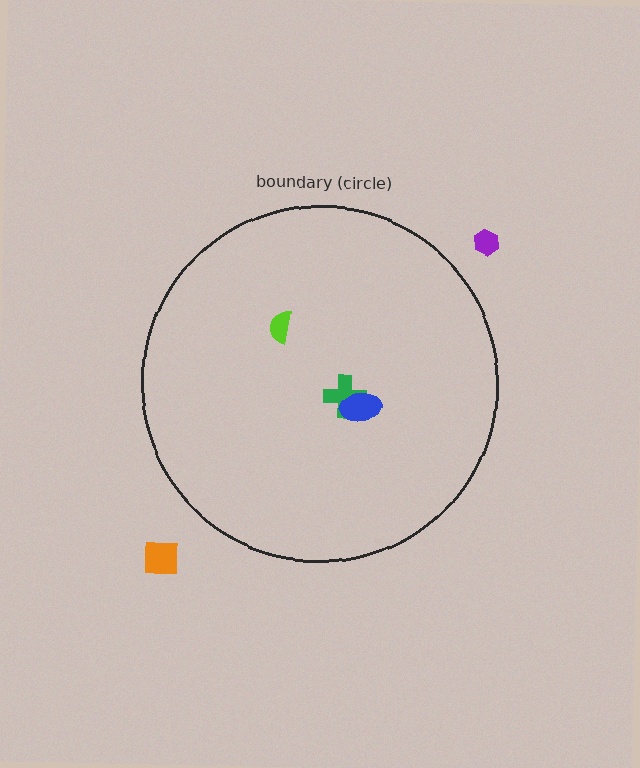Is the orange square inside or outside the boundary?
Outside.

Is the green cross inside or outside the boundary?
Inside.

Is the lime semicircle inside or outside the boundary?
Inside.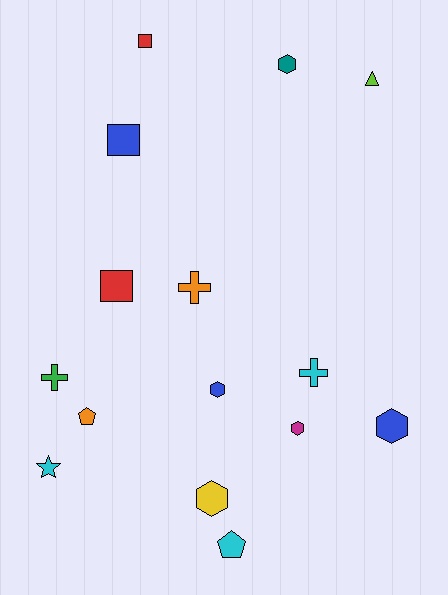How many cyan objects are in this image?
There are 3 cyan objects.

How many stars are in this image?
There is 1 star.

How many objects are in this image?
There are 15 objects.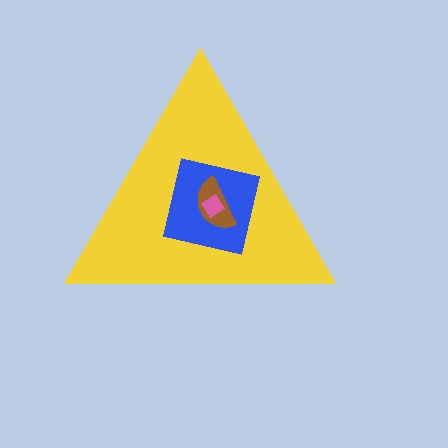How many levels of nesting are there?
4.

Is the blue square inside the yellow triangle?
Yes.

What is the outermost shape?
The yellow triangle.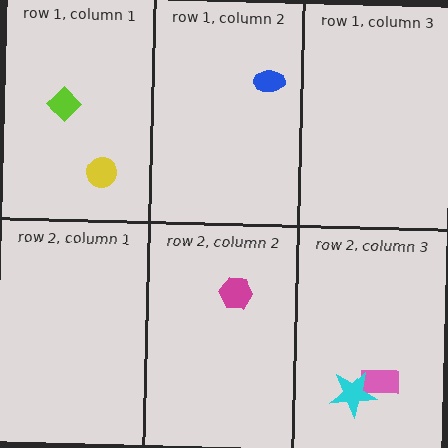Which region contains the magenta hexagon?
The row 2, column 2 region.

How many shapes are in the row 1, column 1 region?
2.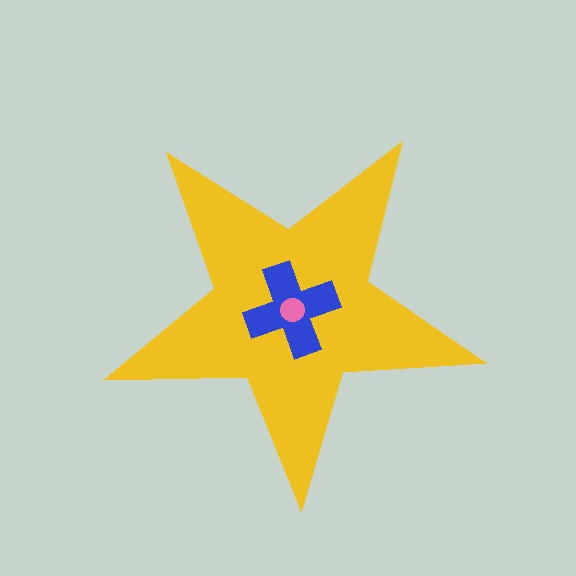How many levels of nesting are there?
3.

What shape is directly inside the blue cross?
The pink circle.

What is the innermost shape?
The pink circle.